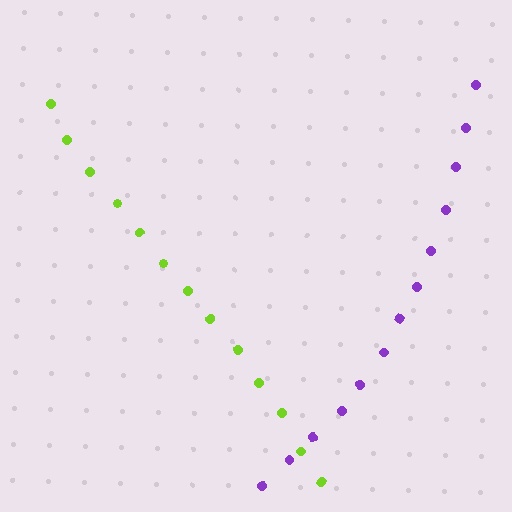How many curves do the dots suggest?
There are 2 distinct paths.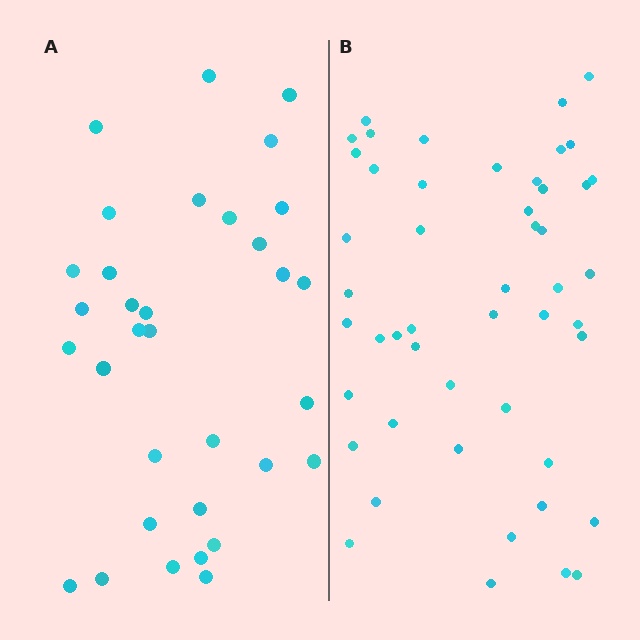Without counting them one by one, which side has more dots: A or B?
Region B (the right region) has more dots.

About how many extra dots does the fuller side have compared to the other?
Region B has approximately 15 more dots than region A.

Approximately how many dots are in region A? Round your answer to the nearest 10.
About 30 dots. (The exact count is 33, which rounds to 30.)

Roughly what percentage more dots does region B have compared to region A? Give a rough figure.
About 50% more.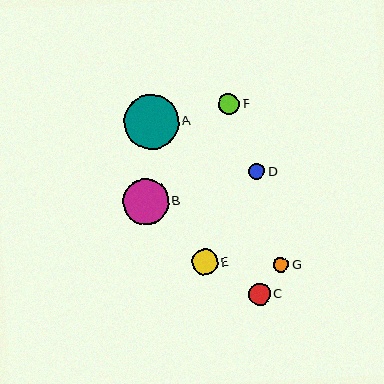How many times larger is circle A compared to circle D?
Circle A is approximately 3.4 times the size of circle D.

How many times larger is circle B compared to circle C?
Circle B is approximately 2.1 times the size of circle C.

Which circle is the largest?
Circle A is the largest with a size of approximately 55 pixels.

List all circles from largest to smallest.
From largest to smallest: A, B, E, C, F, D, G.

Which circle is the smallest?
Circle G is the smallest with a size of approximately 15 pixels.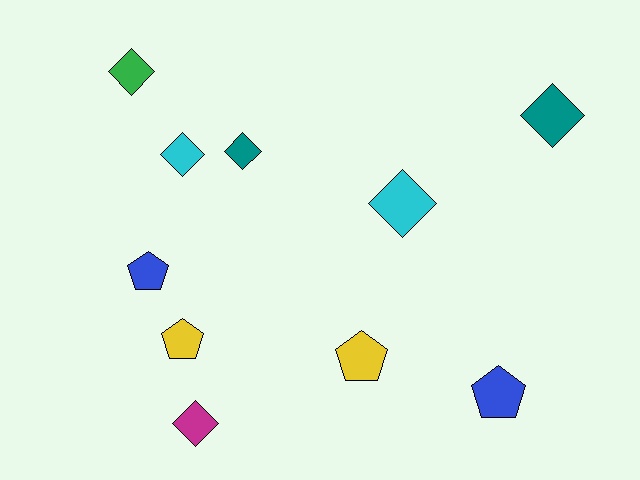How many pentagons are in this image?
There are 4 pentagons.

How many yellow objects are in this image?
There are 2 yellow objects.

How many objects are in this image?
There are 10 objects.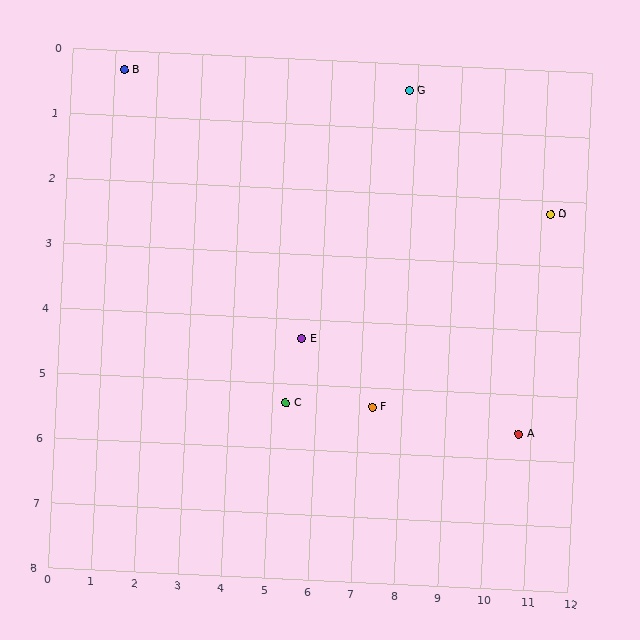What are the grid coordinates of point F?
Point F is at approximately (7.3, 5.3).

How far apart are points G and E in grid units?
Points G and E are about 4.5 grid units apart.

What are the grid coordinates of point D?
Point D is at approximately (11.2, 2.2).